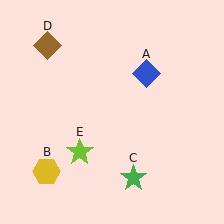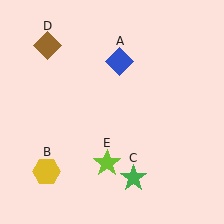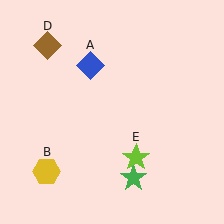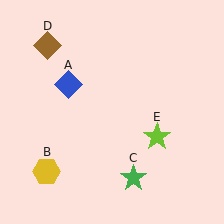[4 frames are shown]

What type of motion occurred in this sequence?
The blue diamond (object A), lime star (object E) rotated counterclockwise around the center of the scene.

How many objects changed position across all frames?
2 objects changed position: blue diamond (object A), lime star (object E).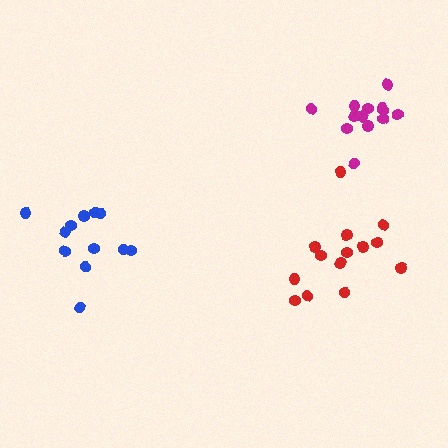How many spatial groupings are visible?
There are 3 spatial groupings.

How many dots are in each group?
Group 1: 12 dots, Group 2: 13 dots, Group 3: 14 dots (39 total).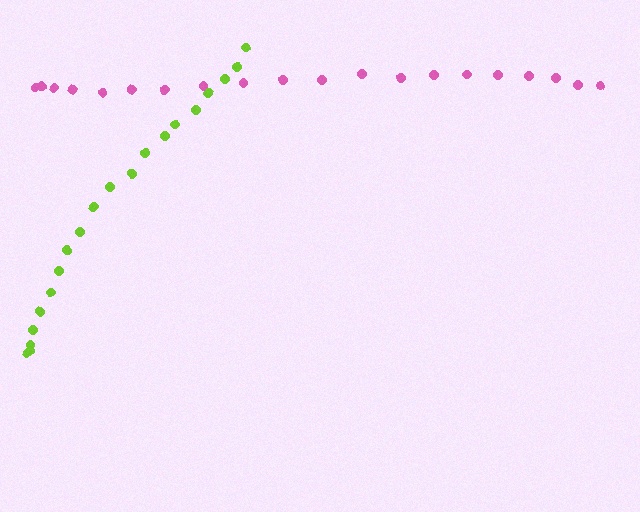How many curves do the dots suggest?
There are 2 distinct paths.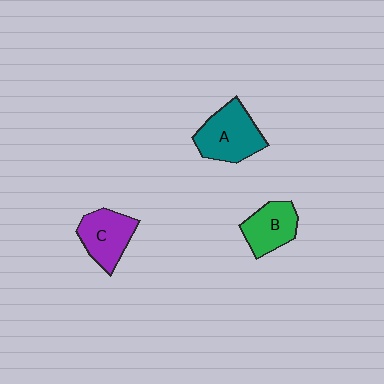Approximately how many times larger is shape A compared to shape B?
Approximately 1.3 times.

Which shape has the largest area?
Shape A (teal).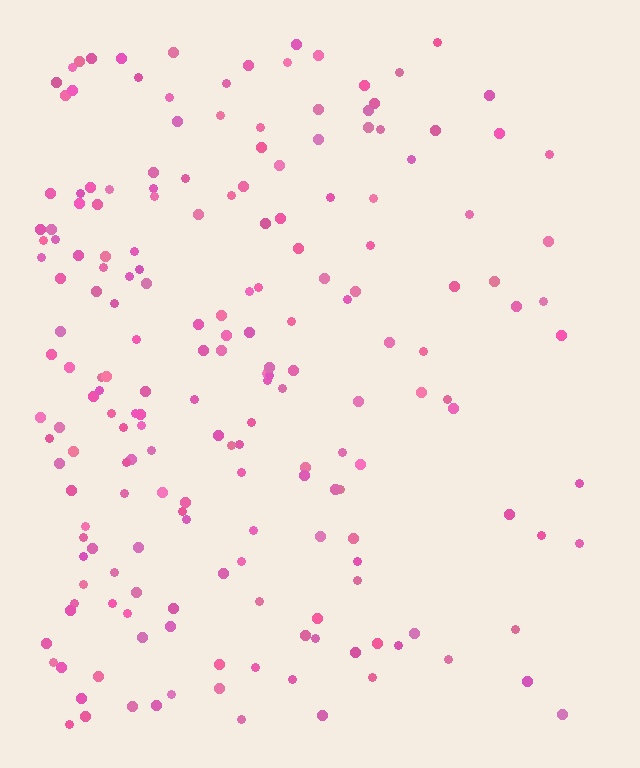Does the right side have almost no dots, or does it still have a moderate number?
Still a moderate number, just noticeably fewer than the left.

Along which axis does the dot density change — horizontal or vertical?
Horizontal.